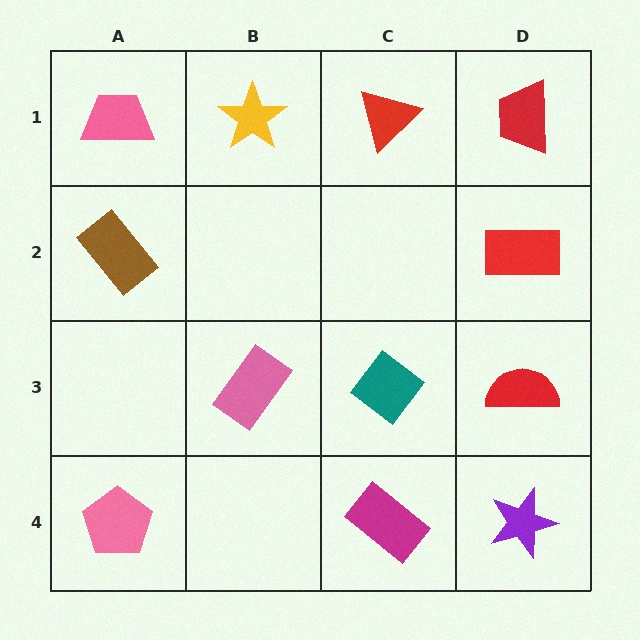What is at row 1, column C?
A red triangle.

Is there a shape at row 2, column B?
No, that cell is empty.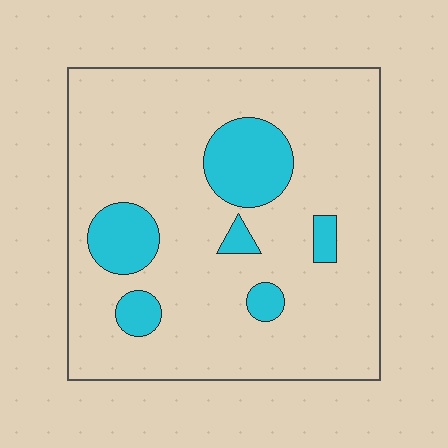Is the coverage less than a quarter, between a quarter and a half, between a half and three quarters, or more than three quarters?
Less than a quarter.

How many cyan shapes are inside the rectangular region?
6.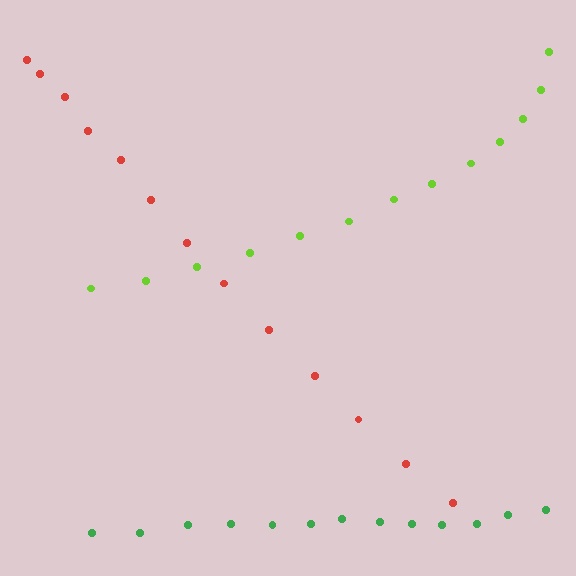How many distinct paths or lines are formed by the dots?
There are 3 distinct paths.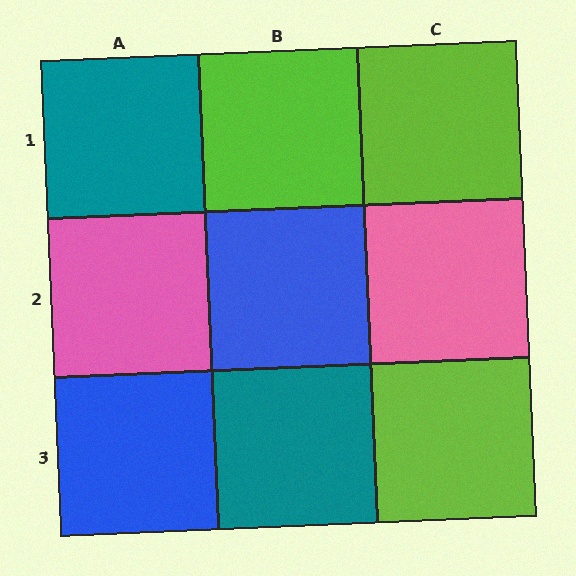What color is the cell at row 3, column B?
Teal.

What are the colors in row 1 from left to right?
Teal, lime, lime.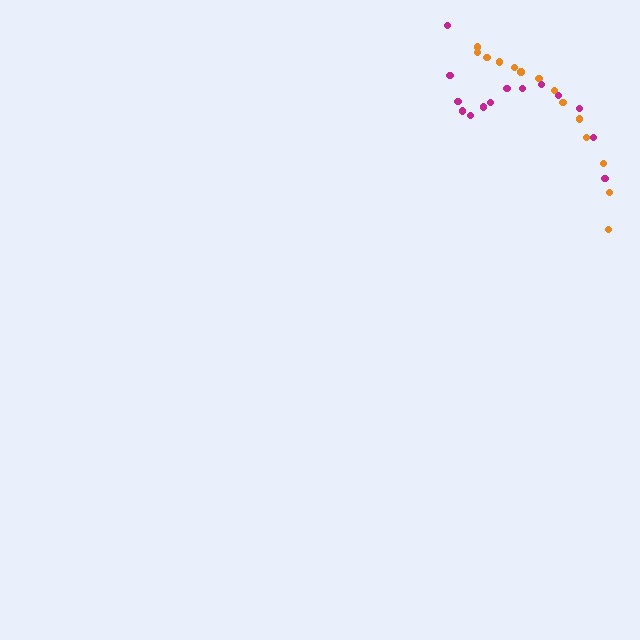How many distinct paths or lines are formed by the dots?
There are 2 distinct paths.